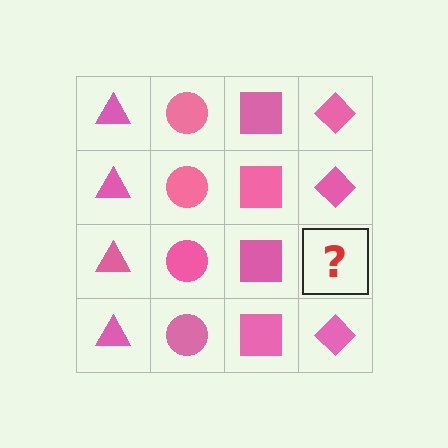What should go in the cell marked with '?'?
The missing cell should contain a pink diamond.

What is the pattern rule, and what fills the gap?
The rule is that each column has a consistent shape. The gap should be filled with a pink diamond.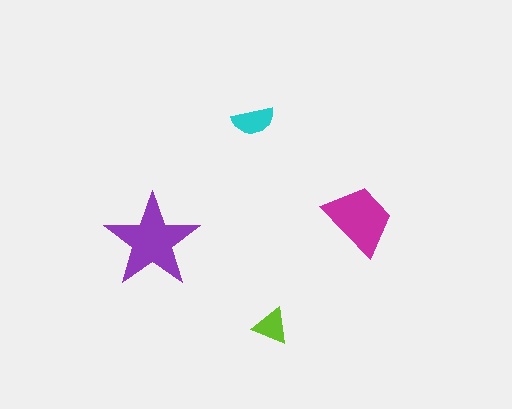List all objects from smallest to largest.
The lime triangle, the cyan semicircle, the magenta trapezoid, the purple star.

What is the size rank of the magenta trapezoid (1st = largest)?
2nd.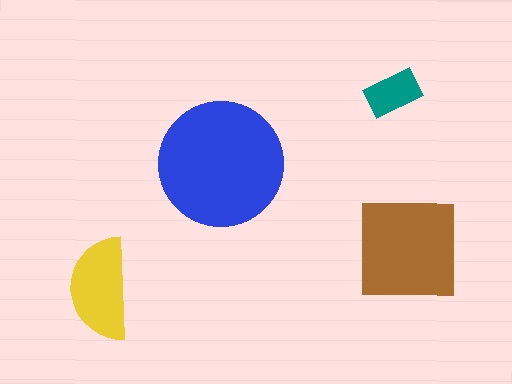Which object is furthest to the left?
The yellow semicircle is leftmost.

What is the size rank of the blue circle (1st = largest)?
1st.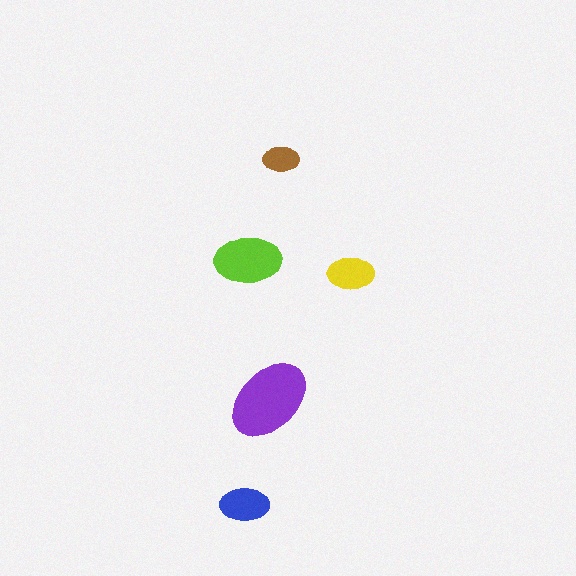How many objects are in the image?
There are 5 objects in the image.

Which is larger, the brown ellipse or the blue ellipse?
The blue one.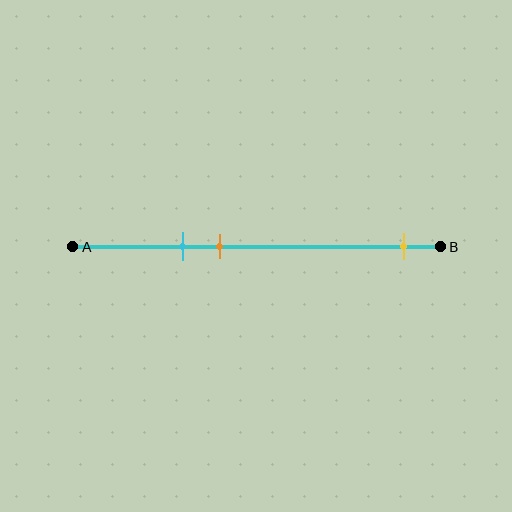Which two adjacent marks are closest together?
The cyan and orange marks are the closest adjacent pair.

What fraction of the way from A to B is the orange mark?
The orange mark is approximately 40% (0.4) of the way from A to B.